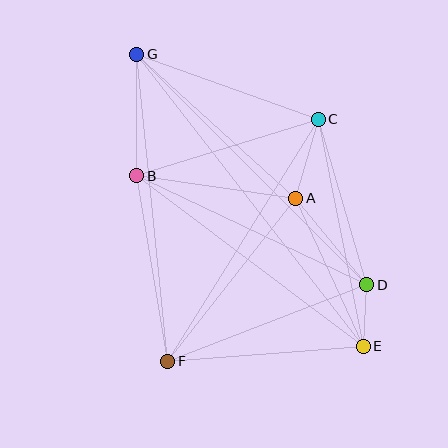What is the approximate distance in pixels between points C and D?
The distance between C and D is approximately 172 pixels.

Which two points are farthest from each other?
Points E and G are farthest from each other.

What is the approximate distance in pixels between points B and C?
The distance between B and C is approximately 190 pixels.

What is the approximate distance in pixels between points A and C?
The distance between A and C is approximately 83 pixels.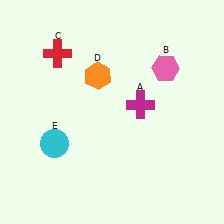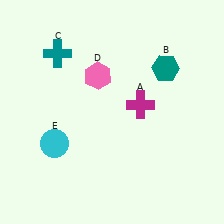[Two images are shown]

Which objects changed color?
B changed from pink to teal. C changed from red to teal. D changed from orange to pink.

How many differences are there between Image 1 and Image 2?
There are 3 differences between the two images.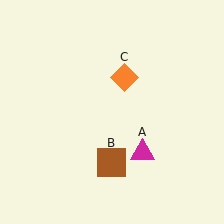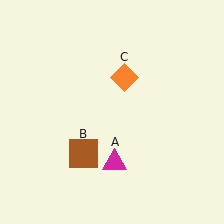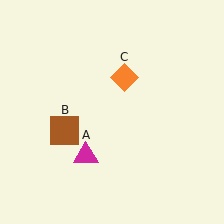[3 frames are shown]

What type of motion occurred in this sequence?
The magenta triangle (object A), brown square (object B) rotated clockwise around the center of the scene.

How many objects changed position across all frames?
2 objects changed position: magenta triangle (object A), brown square (object B).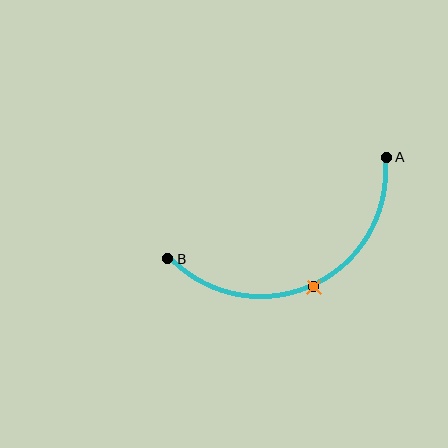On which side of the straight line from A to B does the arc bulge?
The arc bulges below the straight line connecting A and B.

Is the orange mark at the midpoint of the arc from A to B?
Yes. The orange mark lies on the arc at equal arc-length from both A and B — it is the arc midpoint.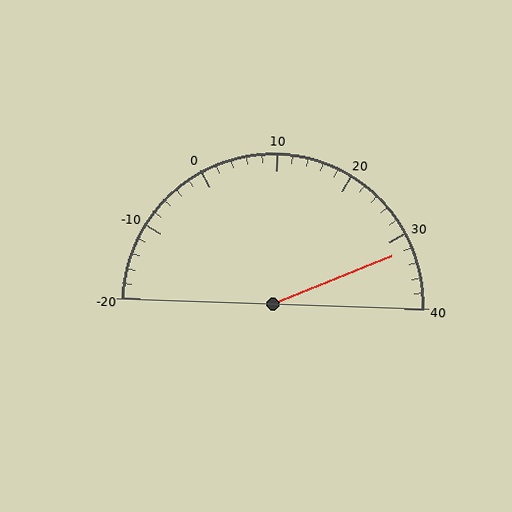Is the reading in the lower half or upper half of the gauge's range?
The reading is in the upper half of the range (-20 to 40).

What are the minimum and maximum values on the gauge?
The gauge ranges from -20 to 40.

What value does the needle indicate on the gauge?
The needle indicates approximately 32.